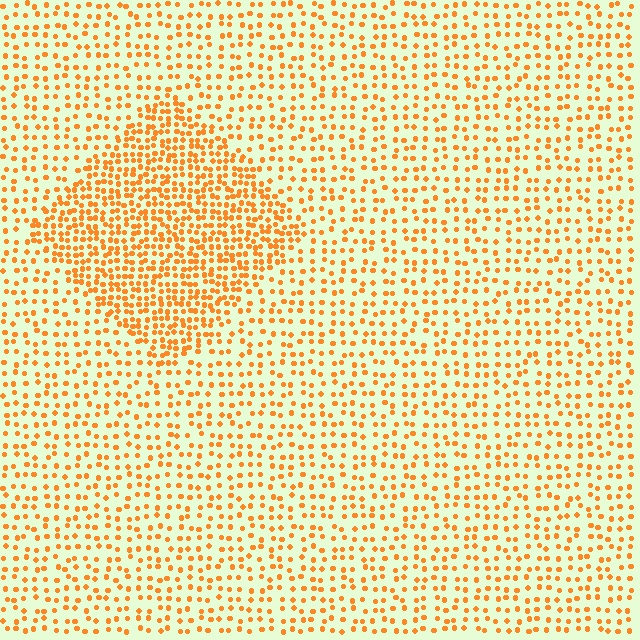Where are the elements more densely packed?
The elements are more densely packed inside the diamond boundary.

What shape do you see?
I see a diamond.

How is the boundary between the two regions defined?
The boundary is defined by a change in element density (approximately 2.0x ratio). All elements are the same color, size, and shape.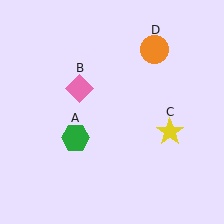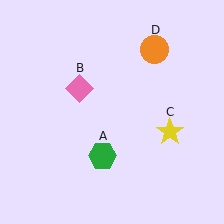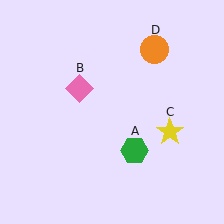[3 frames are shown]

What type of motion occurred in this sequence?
The green hexagon (object A) rotated counterclockwise around the center of the scene.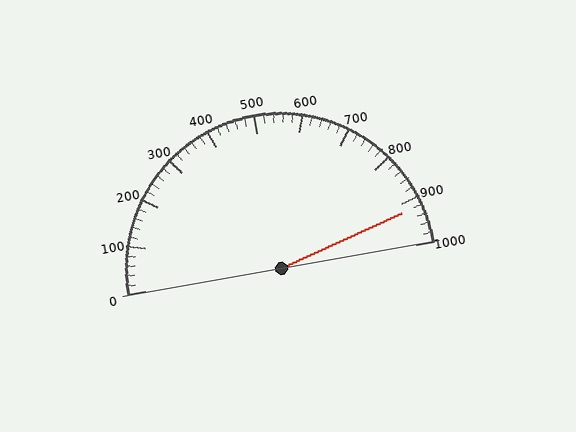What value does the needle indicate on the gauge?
The needle indicates approximately 920.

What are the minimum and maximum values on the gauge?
The gauge ranges from 0 to 1000.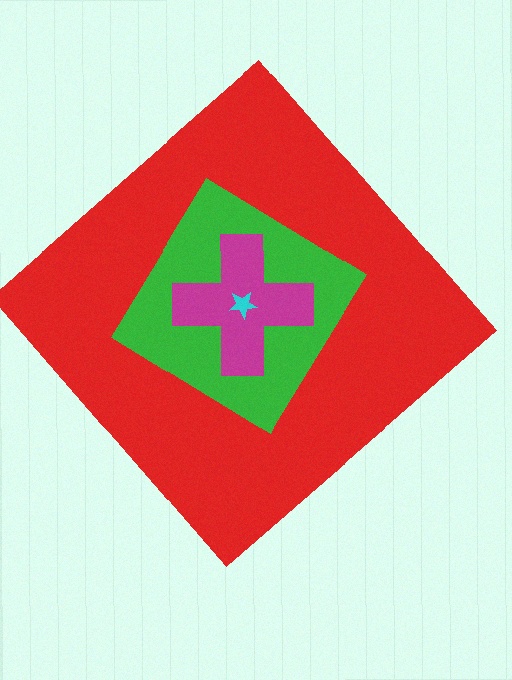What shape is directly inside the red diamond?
The green diamond.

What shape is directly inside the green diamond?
The magenta cross.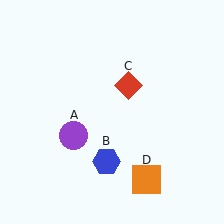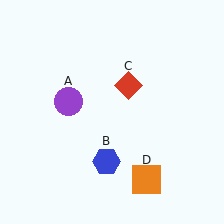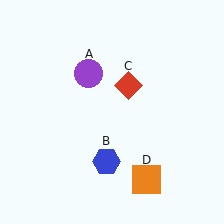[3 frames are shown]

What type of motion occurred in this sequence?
The purple circle (object A) rotated clockwise around the center of the scene.